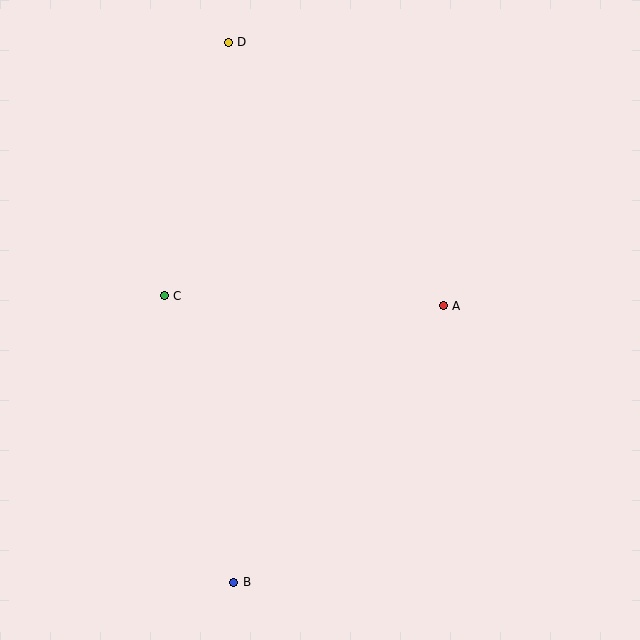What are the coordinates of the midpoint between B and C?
The midpoint between B and C is at (199, 439).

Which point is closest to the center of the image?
Point A at (443, 306) is closest to the center.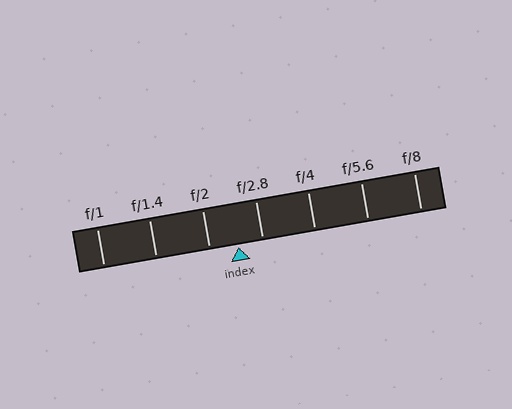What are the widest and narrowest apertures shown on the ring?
The widest aperture shown is f/1 and the narrowest is f/8.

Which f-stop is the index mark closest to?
The index mark is closest to f/2.8.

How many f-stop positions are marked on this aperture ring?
There are 7 f-stop positions marked.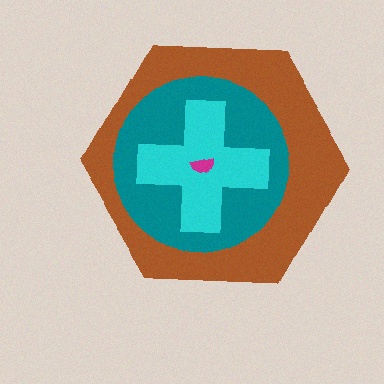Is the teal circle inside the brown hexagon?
Yes.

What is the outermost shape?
The brown hexagon.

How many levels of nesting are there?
4.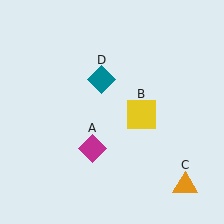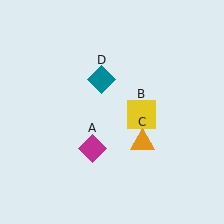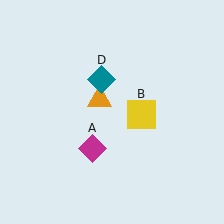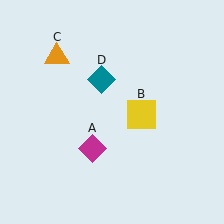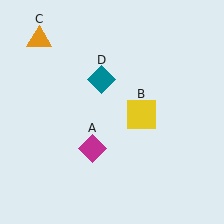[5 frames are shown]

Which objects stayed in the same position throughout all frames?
Magenta diamond (object A) and yellow square (object B) and teal diamond (object D) remained stationary.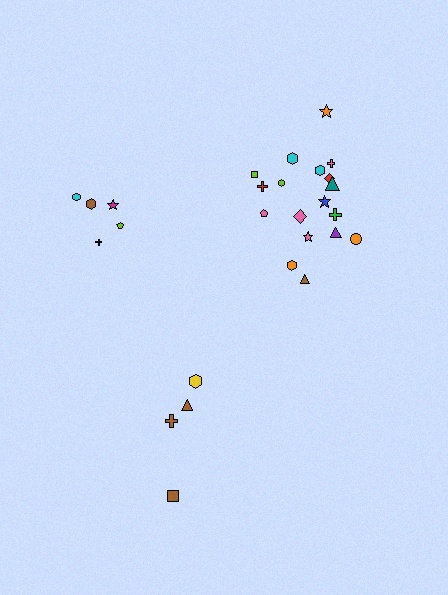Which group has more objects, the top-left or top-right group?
The top-right group.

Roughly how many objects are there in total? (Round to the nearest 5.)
Roughly 25 objects in total.